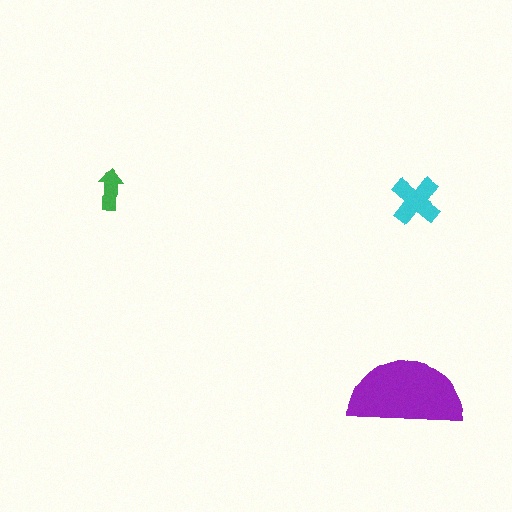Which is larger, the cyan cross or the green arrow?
The cyan cross.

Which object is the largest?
The purple semicircle.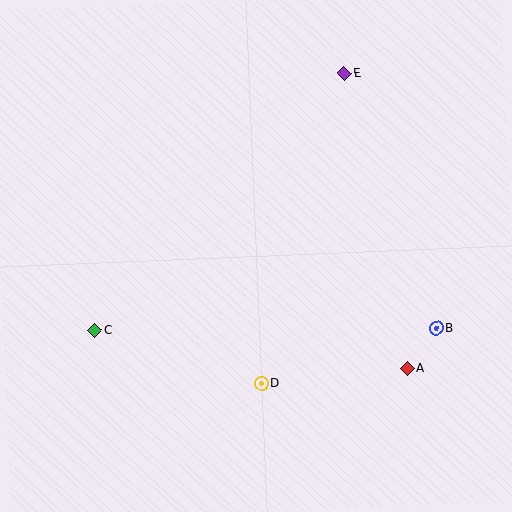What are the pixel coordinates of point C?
Point C is at (95, 331).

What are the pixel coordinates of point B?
Point B is at (436, 328).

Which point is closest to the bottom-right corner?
Point A is closest to the bottom-right corner.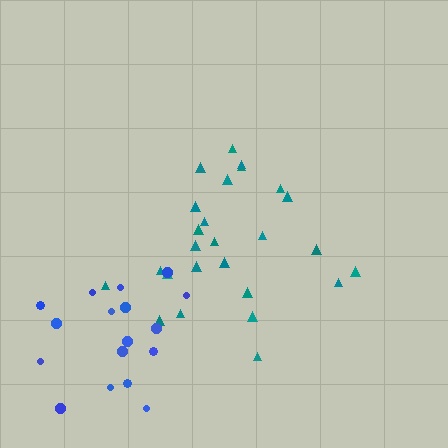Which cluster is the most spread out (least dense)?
Blue.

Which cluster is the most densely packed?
Teal.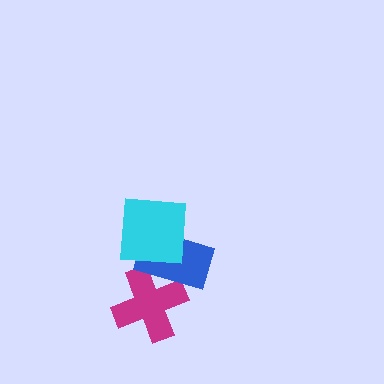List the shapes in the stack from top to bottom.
From top to bottom: the cyan square, the blue rectangle, the magenta cross.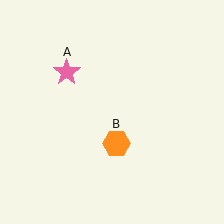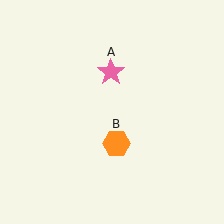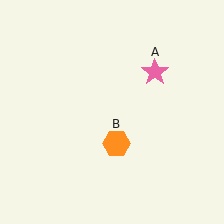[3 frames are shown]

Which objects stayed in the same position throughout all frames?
Orange hexagon (object B) remained stationary.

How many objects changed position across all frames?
1 object changed position: pink star (object A).